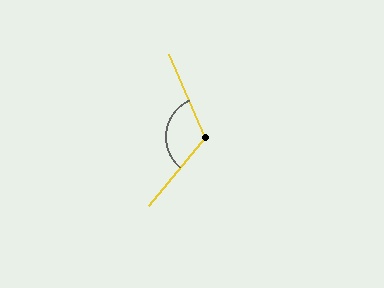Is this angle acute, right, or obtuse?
It is obtuse.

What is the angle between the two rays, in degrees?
Approximately 116 degrees.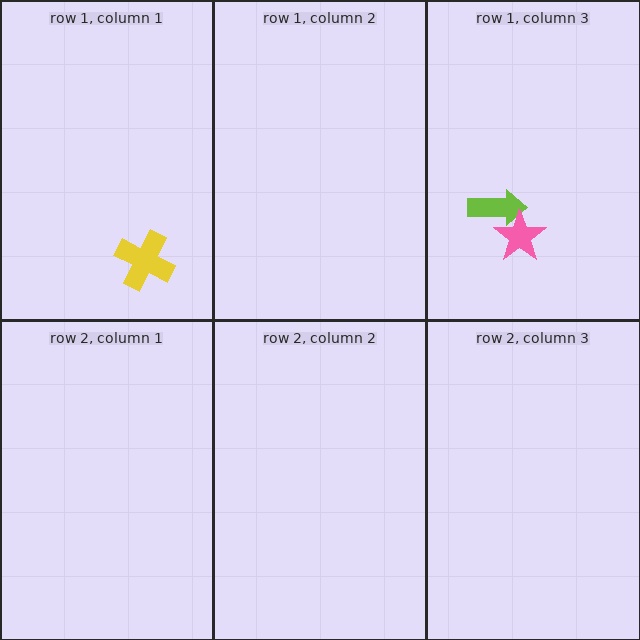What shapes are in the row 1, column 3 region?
The lime arrow, the pink star.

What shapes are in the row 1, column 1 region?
The yellow cross.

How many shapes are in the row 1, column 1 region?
1.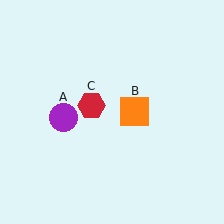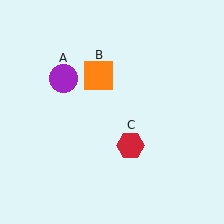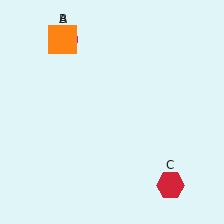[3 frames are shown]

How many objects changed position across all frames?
3 objects changed position: purple circle (object A), orange square (object B), red hexagon (object C).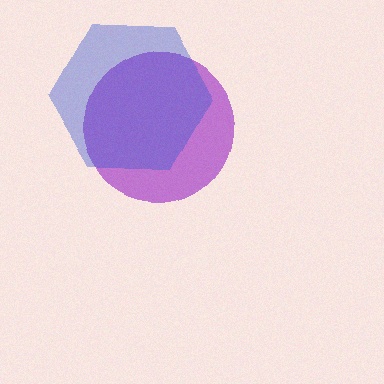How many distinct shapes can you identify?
There are 2 distinct shapes: a purple circle, a blue hexagon.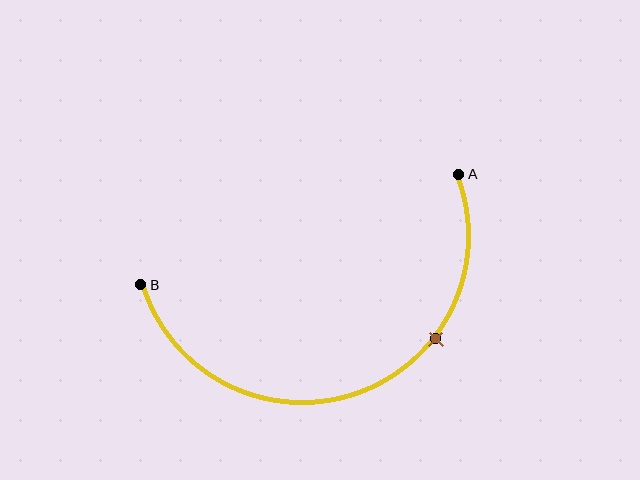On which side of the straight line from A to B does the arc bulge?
The arc bulges below the straight line connecting A and B.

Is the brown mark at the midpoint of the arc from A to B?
No. The brown mark lies on the arc but is closer to endpoint A. The arc midpoint would be at the point on the curve equidistant along the arc from both A and B.